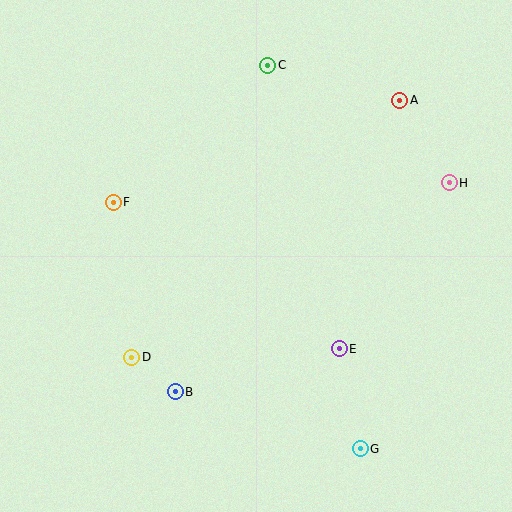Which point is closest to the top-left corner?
Point F is closest to the top-left corner.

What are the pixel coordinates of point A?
Point A is at (400, 100).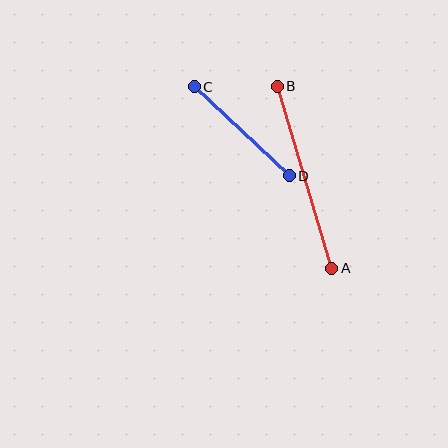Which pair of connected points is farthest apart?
Points A and B are farthest apart.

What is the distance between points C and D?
The distance is approximately 130 pixels.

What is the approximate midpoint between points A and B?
The midpoint is at approximately (304, 177) pixels.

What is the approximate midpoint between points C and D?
The midpoint is at approximately (242, 131) pixels.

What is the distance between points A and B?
The distance is approximately 190 pixels.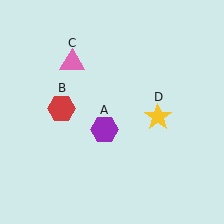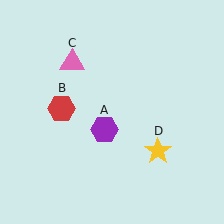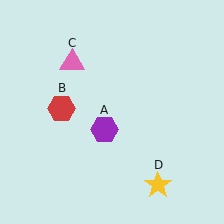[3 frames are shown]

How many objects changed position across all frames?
1 object changed position: yellow star (object D).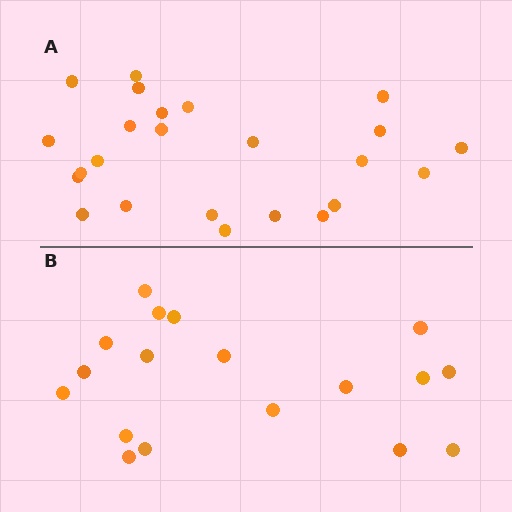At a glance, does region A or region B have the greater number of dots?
Region A (the top region) has more dots.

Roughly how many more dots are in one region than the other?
Region A has about 6 more dots than region B.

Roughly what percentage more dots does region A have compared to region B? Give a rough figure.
About 35% more.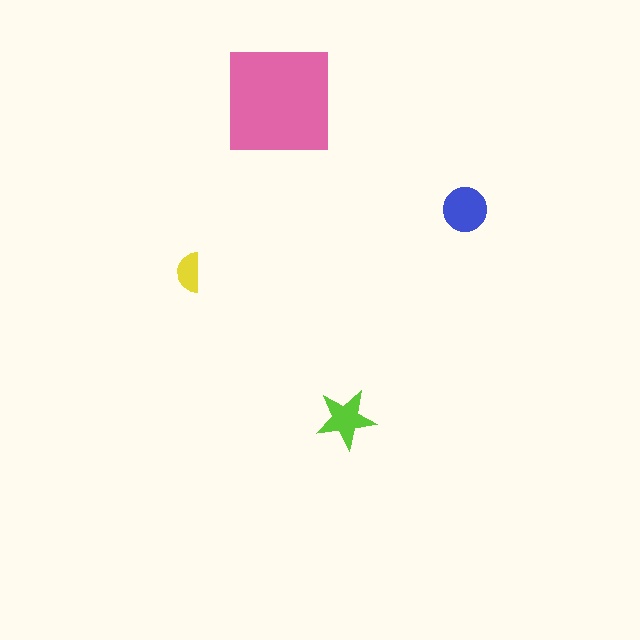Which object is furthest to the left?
The yellow semicircle is leftmost.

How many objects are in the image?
There are 4 objects in the image.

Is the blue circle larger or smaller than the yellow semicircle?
Larger.